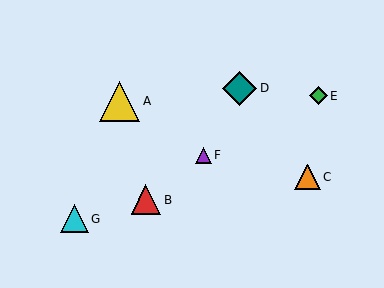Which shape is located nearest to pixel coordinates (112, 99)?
The yellow triangle (labeled A) at (120, 101) is nearest to that location.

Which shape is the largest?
The yellow triangle (labeled A) is the largest.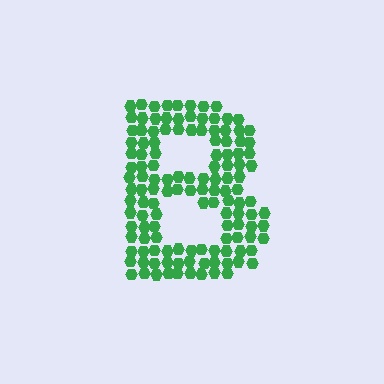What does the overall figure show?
The overall figure shows the letter B.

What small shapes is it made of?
It is made of small hexagons.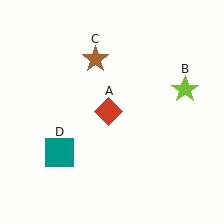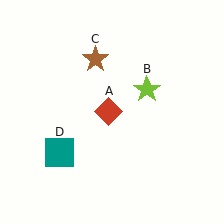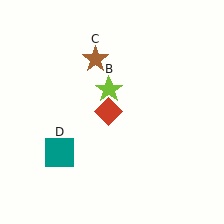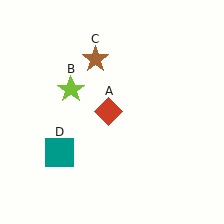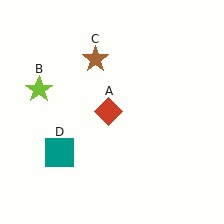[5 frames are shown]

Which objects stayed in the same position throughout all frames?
Red diamond (object A) and brown star (object C) and teal square (object D) remained stationary.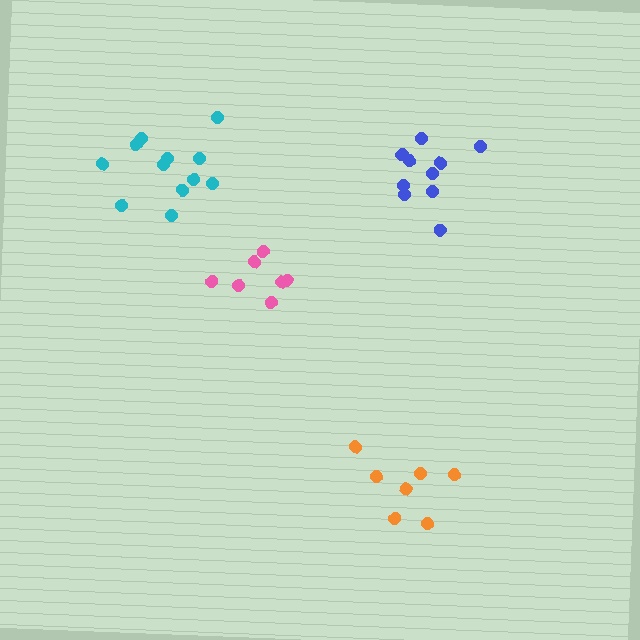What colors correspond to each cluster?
The clusters are colored: orange, cyan, blue, pink.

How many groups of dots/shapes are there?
There are 4 groups.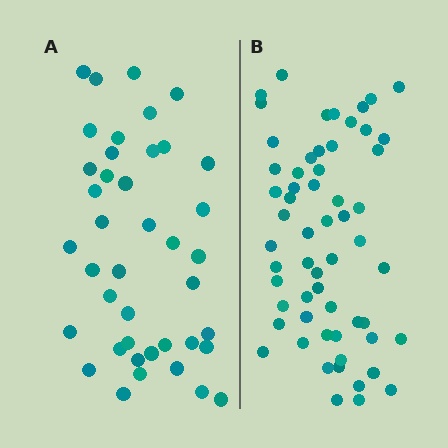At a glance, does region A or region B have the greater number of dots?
Region B (the right region) has more dots.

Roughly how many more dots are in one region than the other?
Region B has approximately 20 more dots than region A.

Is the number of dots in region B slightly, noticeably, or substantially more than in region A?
Region B has noticeably more, but not dramatically so. The ratio is roughly 1.4 to 1.